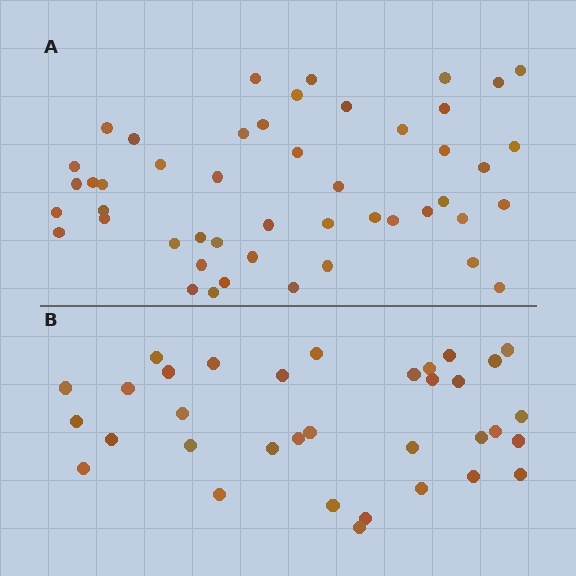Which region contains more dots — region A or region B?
Region A (the top region) has more dots.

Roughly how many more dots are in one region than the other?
Region A has approximately 15 more dots than region B.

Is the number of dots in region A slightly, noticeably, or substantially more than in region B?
Region A has noticeably more, but not dramatically so. The ratio is roughly 1.4 to 1.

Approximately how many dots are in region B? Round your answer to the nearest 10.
About 30 dots. (The exact count is 34, which rounds to 30.)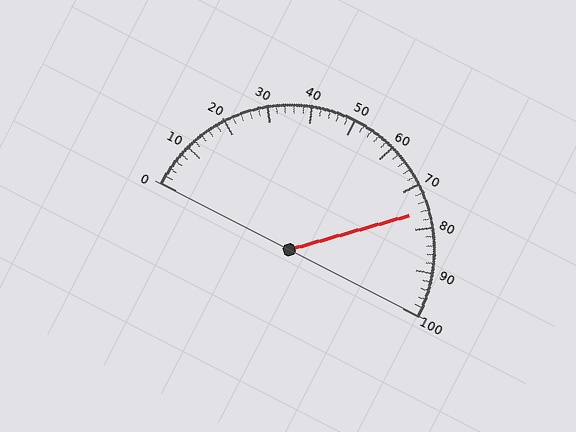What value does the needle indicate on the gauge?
The needle indicates approximately 76.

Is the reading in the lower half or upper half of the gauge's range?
The reading is in the upper half of the range (0 to 100).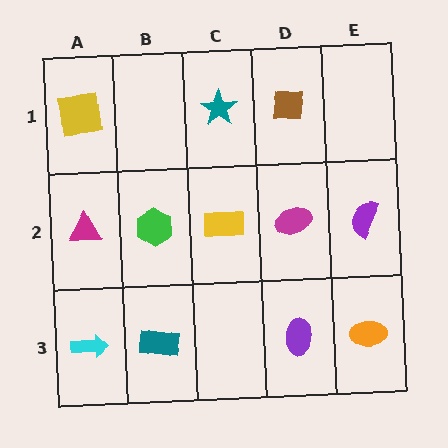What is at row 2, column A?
A magenta triangle.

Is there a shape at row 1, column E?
No, that cell is empty.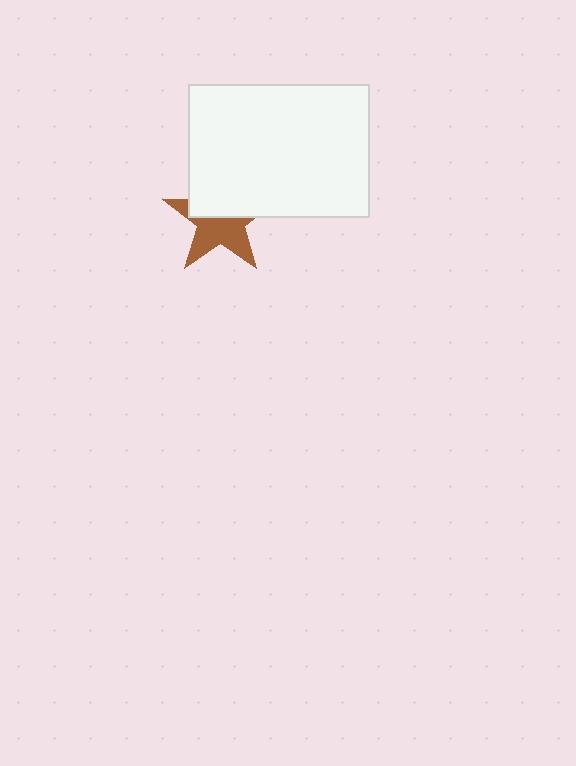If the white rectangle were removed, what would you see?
You would see the complete brown star.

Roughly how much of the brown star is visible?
About half of it is visible (roughly 54%).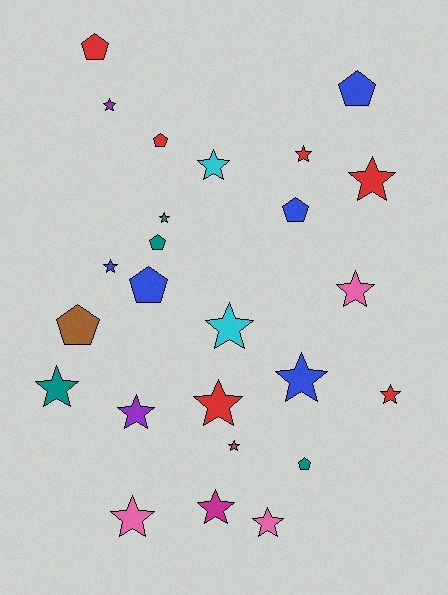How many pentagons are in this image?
There are 8 pentagons.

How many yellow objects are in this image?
There are no yellow objects.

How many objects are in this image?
There are 25 objects.